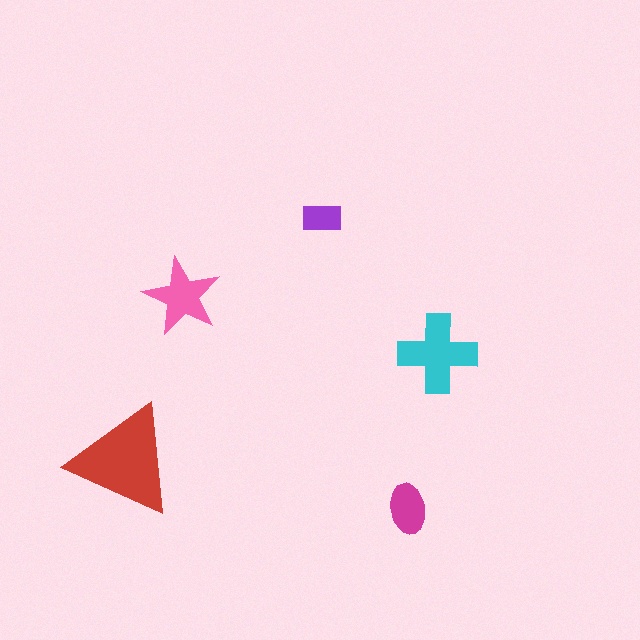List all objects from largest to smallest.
The red triangle, the cyan cross, the pink star, the magenta ellipse, the purple rectangle.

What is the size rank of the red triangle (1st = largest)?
1st.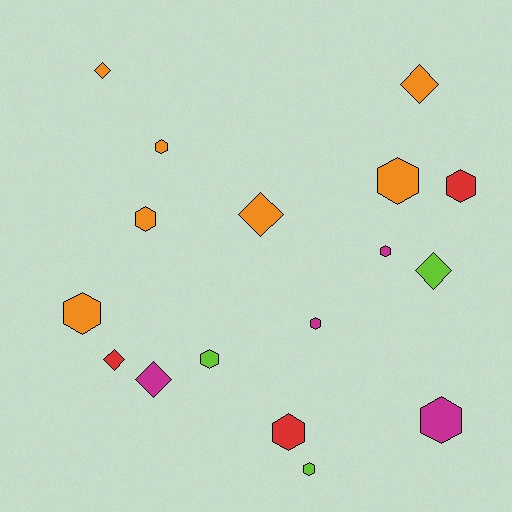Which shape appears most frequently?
Hexagon, with 11 objects.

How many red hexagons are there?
There are 2 red hexagons.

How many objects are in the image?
There are 17 objects.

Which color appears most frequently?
Orange, with 7 objects.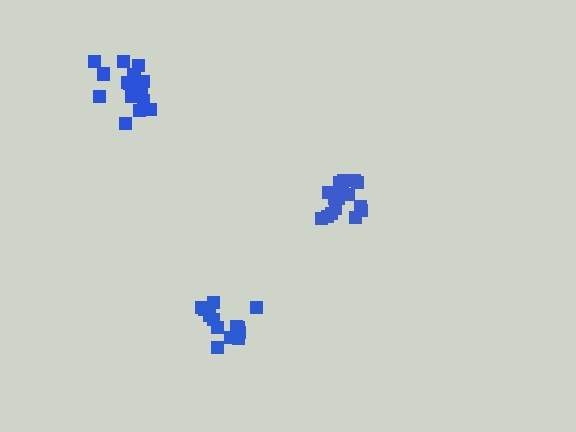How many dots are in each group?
Group 1: 17 dots, Group 2: 18 dots, Group 3: 13 dots (48 total).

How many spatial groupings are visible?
There are 3 spatial groupings.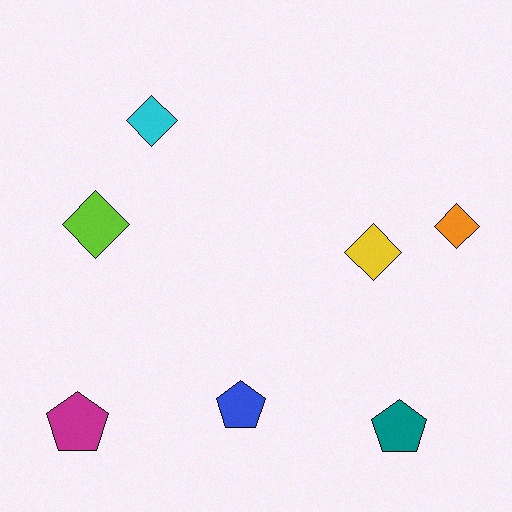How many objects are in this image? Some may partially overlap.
There are 7 objects.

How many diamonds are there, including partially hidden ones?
There are 4 diamonds.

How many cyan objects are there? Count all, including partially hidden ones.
There is 1 cyan object.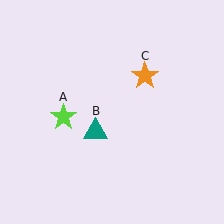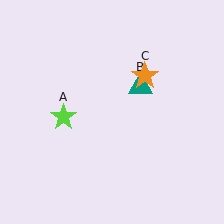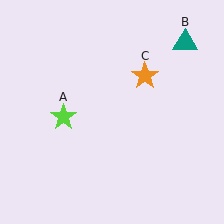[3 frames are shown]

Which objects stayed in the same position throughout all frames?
Lime star (object A) and orange star (object C) remained stationary.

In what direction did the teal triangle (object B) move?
The teal triangle (object B) moved up and to the right.